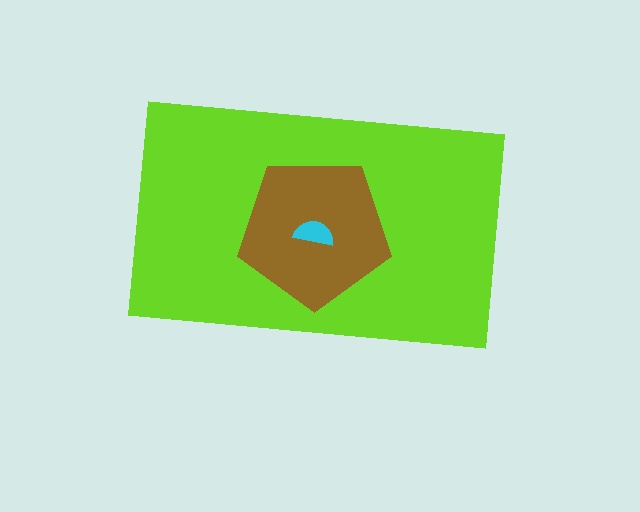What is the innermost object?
The cyan semicircle.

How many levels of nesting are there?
3.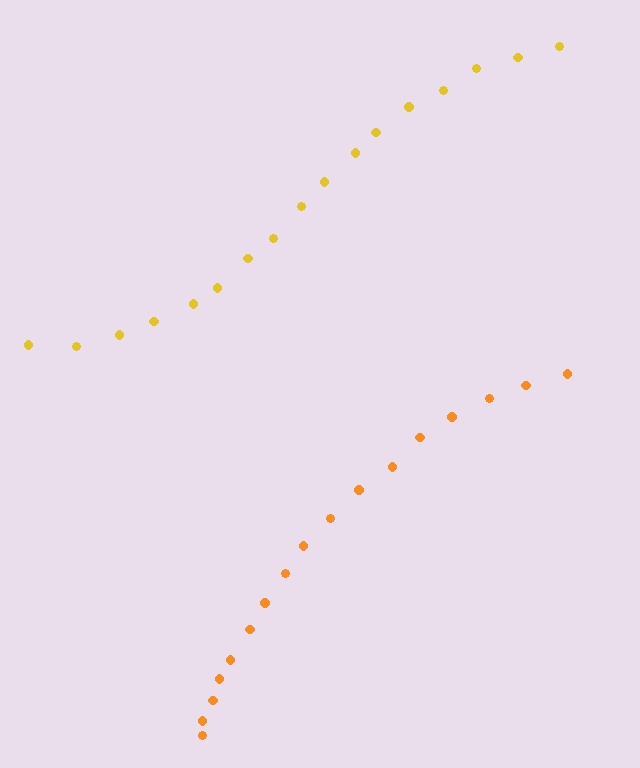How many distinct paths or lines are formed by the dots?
There are 2 distinct paths.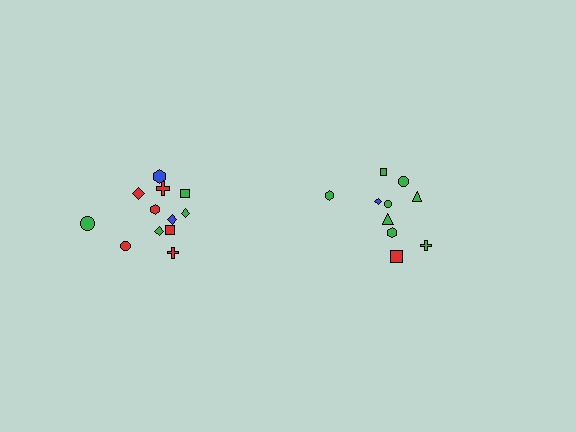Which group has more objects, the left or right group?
The left group.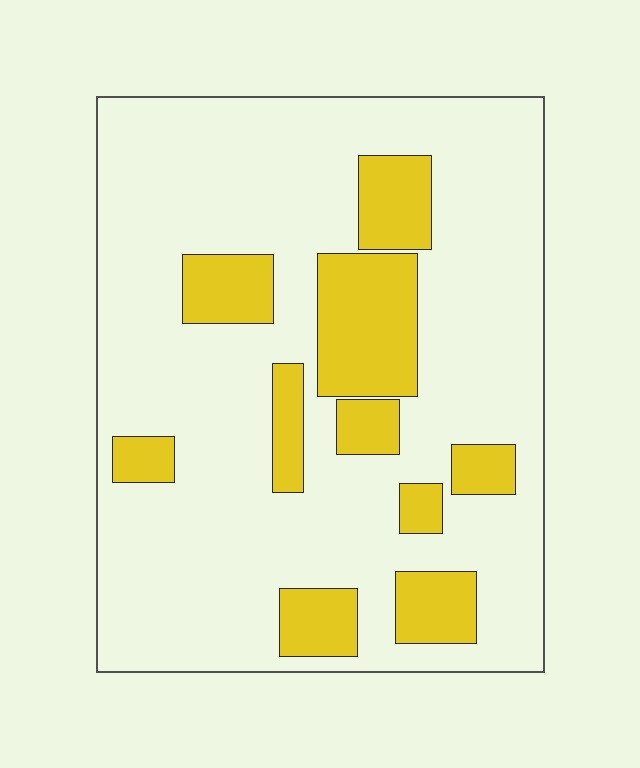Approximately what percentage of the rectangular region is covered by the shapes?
Approximately 20%.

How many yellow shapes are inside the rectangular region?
10.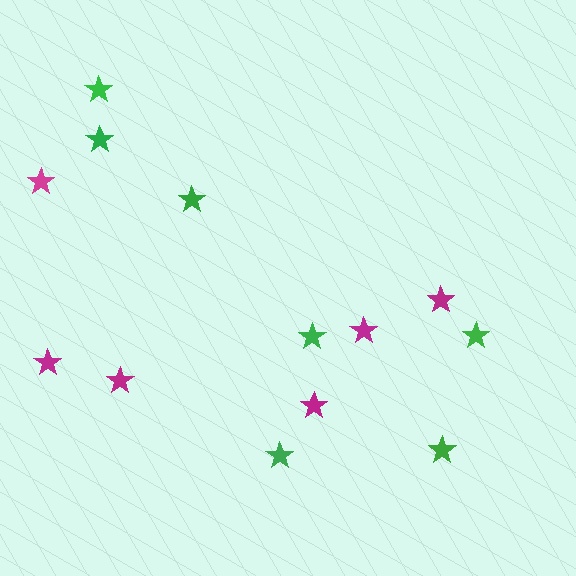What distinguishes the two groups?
There are 2 groups: one group of green stars (7) and one group of magenta stars (6).